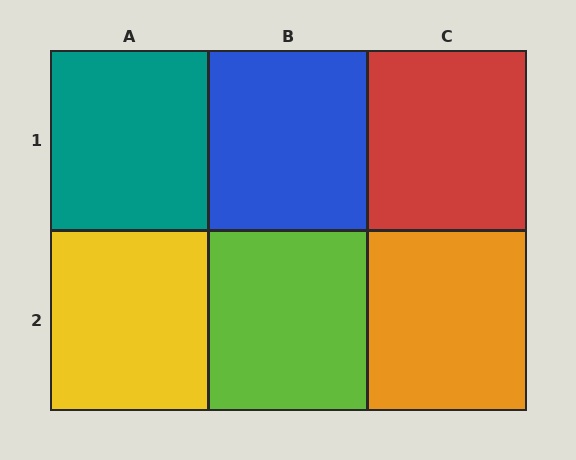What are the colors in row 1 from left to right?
Teal, blue, red.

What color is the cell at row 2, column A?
Yellow.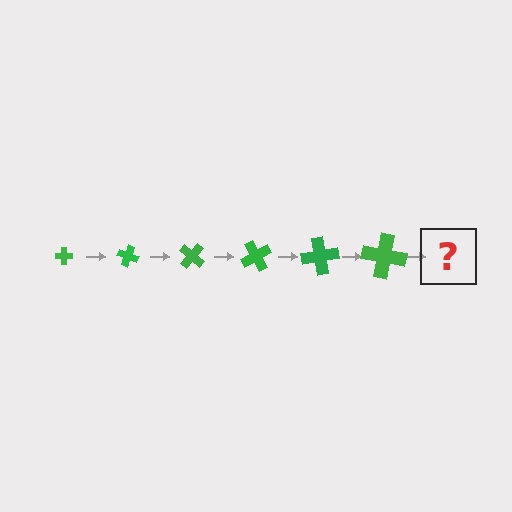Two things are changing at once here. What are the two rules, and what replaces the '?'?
The two rules are that the cross grows larger each step and it rotates 20 degrees each step. The '?' should be a cross, larger than the previous one and rotated 120 degrees from the start.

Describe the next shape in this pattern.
It should be a cross, larger than the previous one and rotated 120 degrees from the start.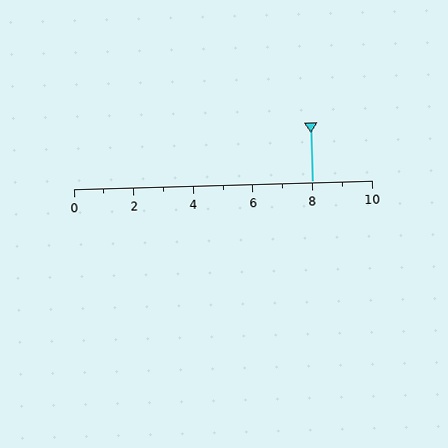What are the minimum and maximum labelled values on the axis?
The axis runs from 0 to 10.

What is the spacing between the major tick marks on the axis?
The major ticks are spaced 2 apart.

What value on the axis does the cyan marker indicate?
The marker indicates approximately 8.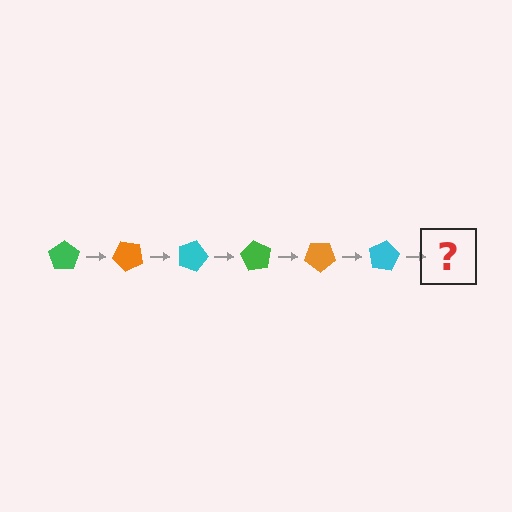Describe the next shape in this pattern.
It should be a green pentagon, rotated 270 degrees from the start.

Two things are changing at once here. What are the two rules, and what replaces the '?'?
The two rules are that it rotates 45 degrees each step and the color cycles through green, orange, and cyan. The '?' should be a green pentagon, rotated 270 degrees from the start.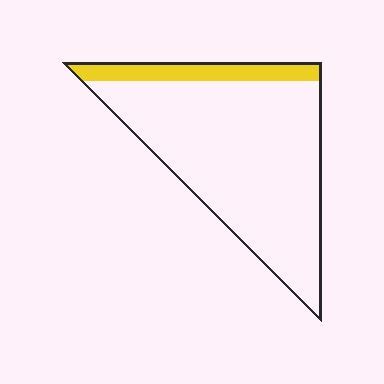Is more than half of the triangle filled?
No.